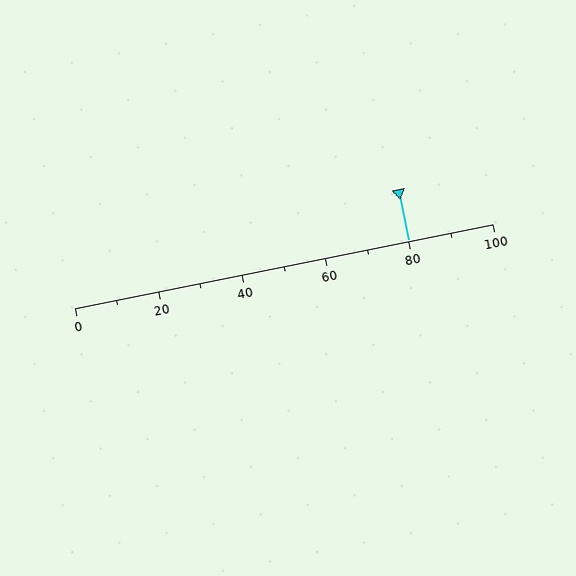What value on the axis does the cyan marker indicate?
The marker indicates approximately 80.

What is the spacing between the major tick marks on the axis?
The major ticks are spaced 20 apart.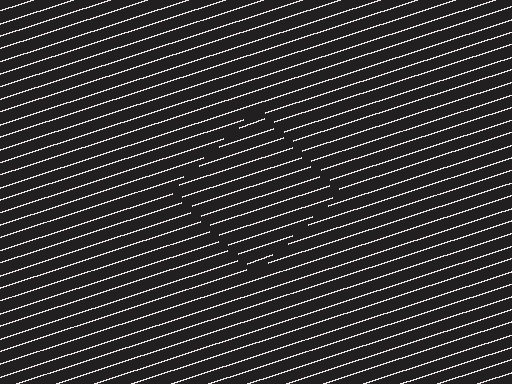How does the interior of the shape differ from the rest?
The interior of the shape contains the same grating, shifted by half a period — the contour is defined by the phase discontinuity where line-ends from the inner and outer gratings abut.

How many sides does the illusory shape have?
4 sides — the line-ends trace a square.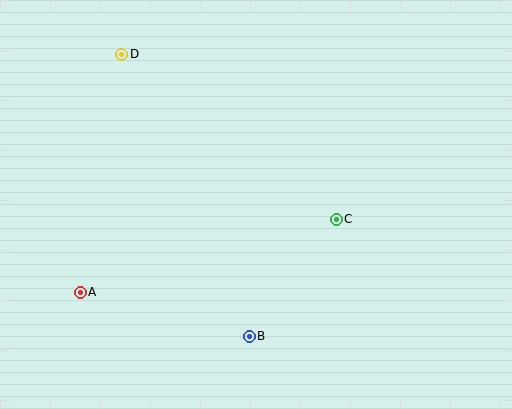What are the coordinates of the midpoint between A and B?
The midpoint between A and B is at (165, 314).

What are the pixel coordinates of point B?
Point B is at (249, 336).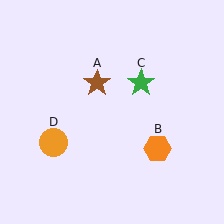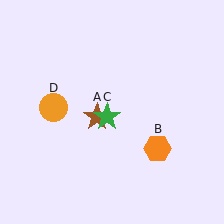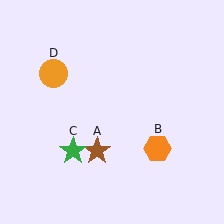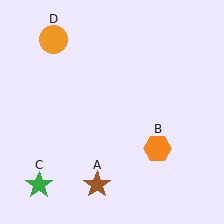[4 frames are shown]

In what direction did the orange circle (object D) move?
The orange circle (object D) moved up.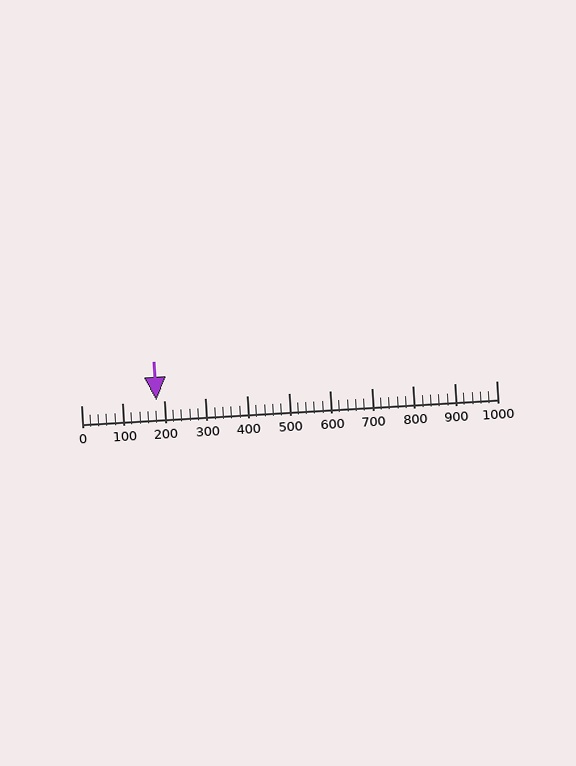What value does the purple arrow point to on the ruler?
The purple arrow points to approximately 181.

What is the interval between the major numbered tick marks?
The major tick marks are spaced 100 units apart.